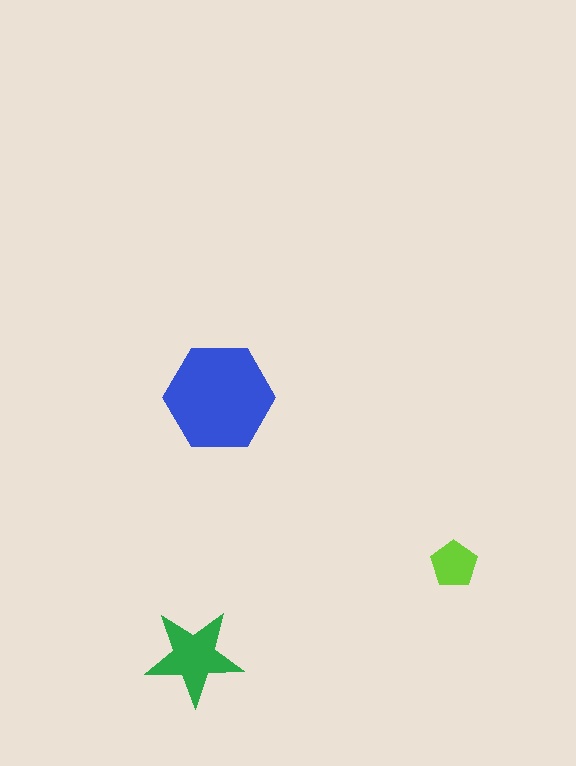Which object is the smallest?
The lime pentagon.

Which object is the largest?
The blue hexagon.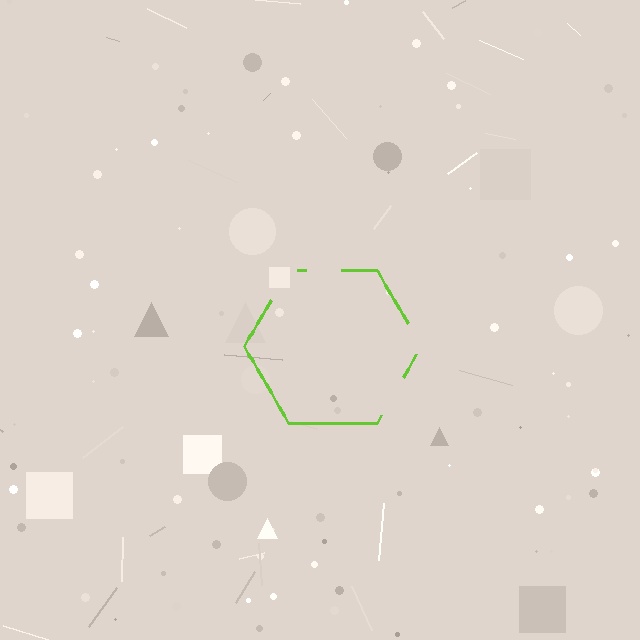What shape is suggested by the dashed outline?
The dashed outline suggests a hexagon.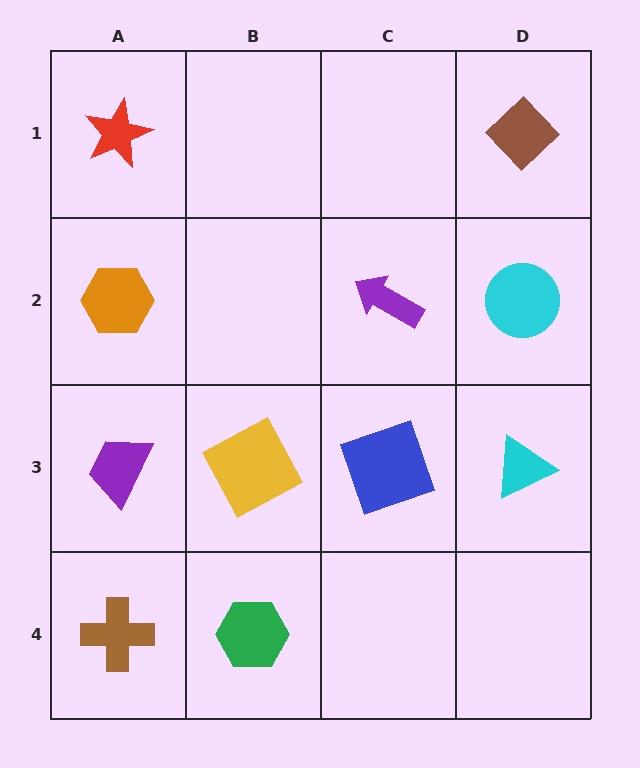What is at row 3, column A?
A purple trapezoid.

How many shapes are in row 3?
4 shapes.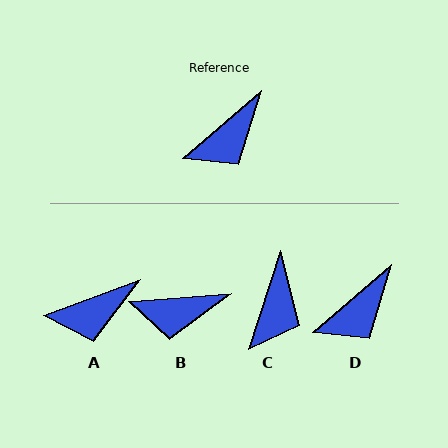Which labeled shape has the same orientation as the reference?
D.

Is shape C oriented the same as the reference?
No, it is off by about 31 degrees.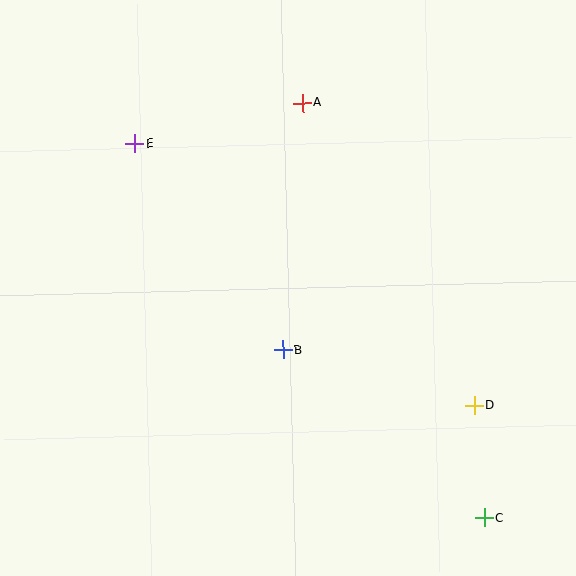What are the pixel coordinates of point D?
Point D is at (474, 406).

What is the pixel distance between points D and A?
The distance between D and A is 348 pixels.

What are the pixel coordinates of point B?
Point B is at (283, 350).